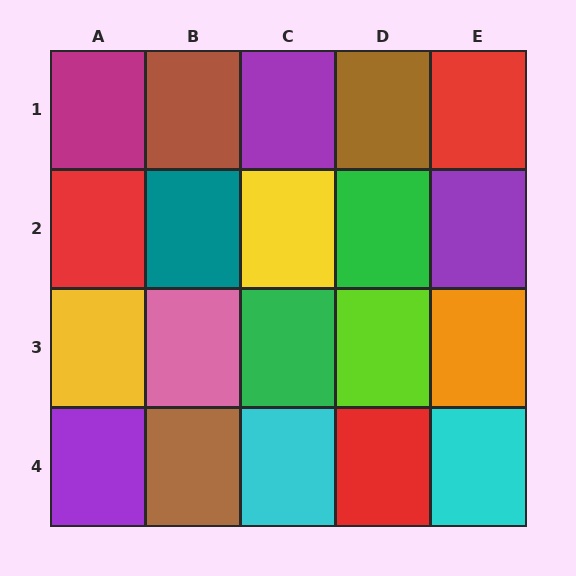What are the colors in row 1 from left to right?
Magenta, brown, purple, brown, red.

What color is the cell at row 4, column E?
Cyan.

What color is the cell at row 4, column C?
Cyan.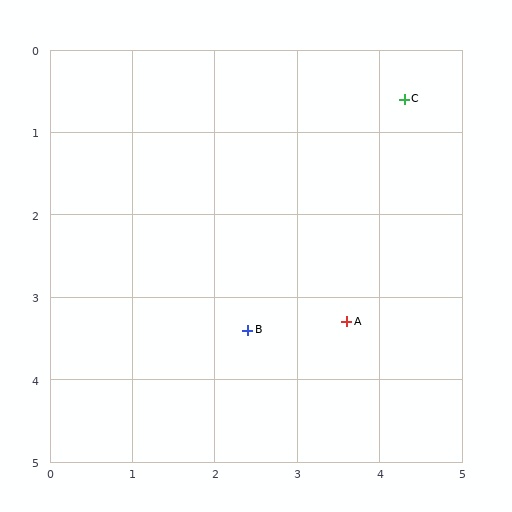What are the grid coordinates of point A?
Point A is at approximately (3.6, 3.3).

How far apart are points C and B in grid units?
Points C and B are about 3.4 grid units apart.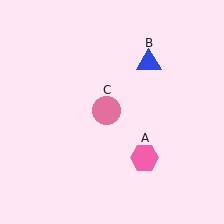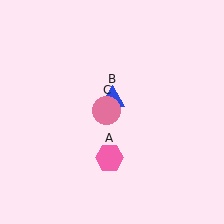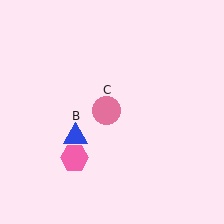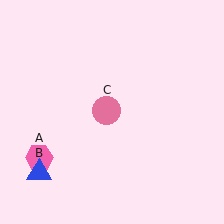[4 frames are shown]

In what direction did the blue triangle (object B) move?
The blue triangle (object B) moved down and to the left.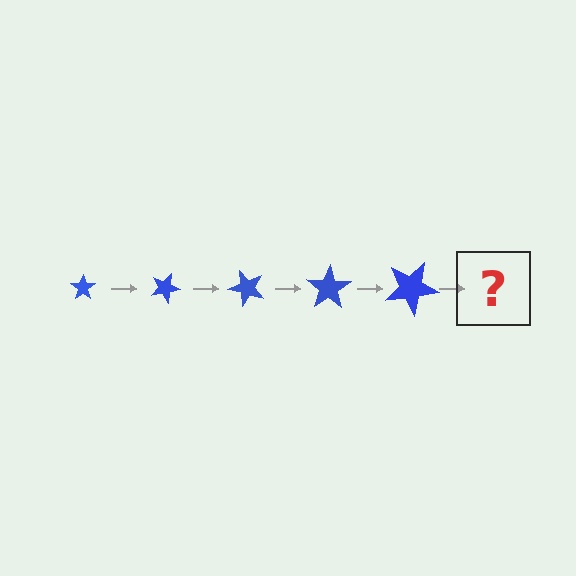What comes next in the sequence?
The next element should be a star, larger than the previous one and rotated 125 degrees from the start.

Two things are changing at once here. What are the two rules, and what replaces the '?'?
The two rules are that the star grows larger each step and it rotates 25 degrees each step. The '?' should be a star, larger than the previous one and rotated 125 degrees from the start.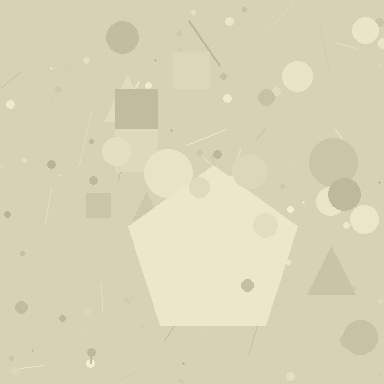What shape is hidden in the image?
A pentagon is hidden in the image.